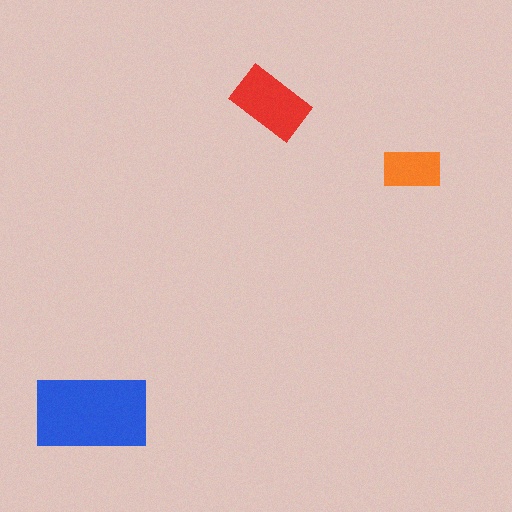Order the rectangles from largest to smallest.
the blue one, the red one, the orange one.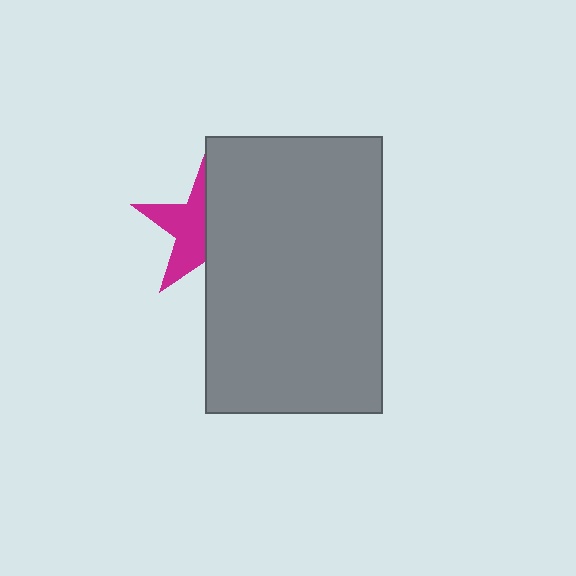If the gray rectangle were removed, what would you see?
You would see the complete magenta star.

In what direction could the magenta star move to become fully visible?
The magenta star could move left. That would shift it out from behind the gray rectangle entirely.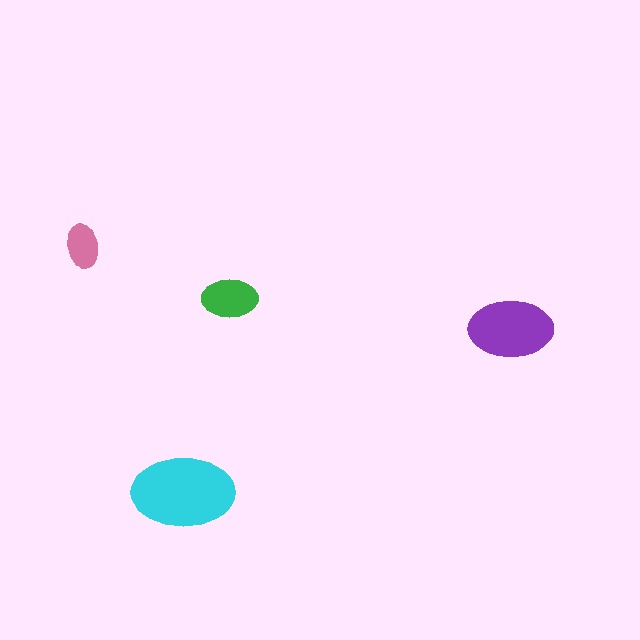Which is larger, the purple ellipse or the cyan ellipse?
The cyan one.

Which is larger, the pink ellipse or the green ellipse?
The green one.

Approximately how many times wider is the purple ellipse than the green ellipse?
About 1.5 times wider.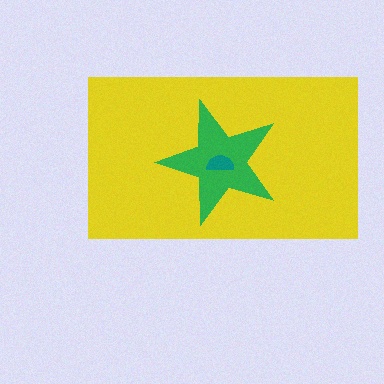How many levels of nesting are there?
3.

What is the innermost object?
The teal semicircle.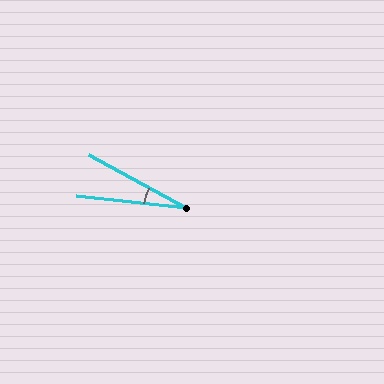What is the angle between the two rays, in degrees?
Approximately 22 degrees.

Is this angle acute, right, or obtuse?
It is acute.